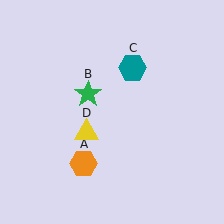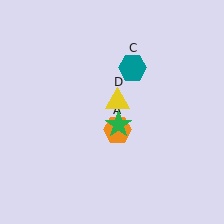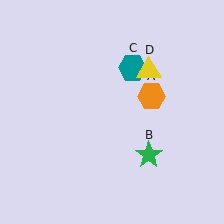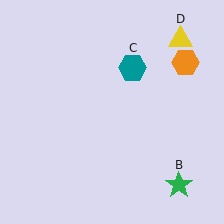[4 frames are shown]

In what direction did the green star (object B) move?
The green star (object B) moved down and to the right.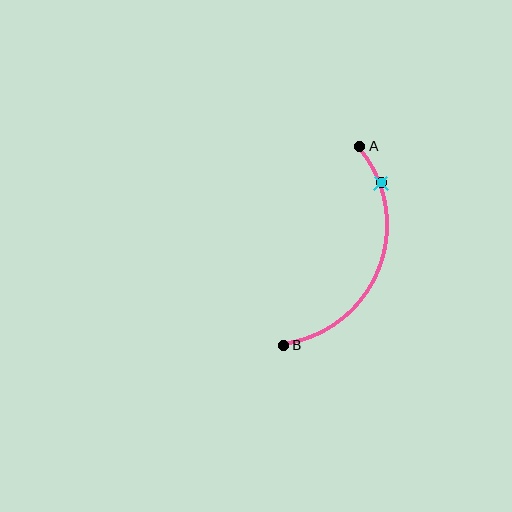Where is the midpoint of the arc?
The arc midpoint is the point on the curve farthest from the straight line joining A and B. It sits to the right of that line.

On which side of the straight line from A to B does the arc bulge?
The arc bulges to the right of the straight line connecting A and B.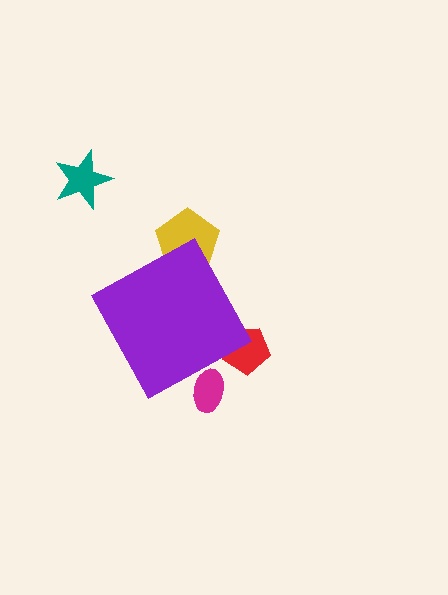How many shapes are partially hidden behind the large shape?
3 shapes are partially hidden.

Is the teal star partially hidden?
No, the teal star is fully visible.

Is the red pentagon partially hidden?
Yes, the red pentagon is partially hidden behind the purple diamond.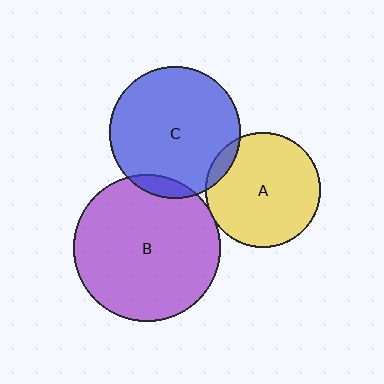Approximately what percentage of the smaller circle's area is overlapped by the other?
Approximately 10%.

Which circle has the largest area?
Circle B (purple).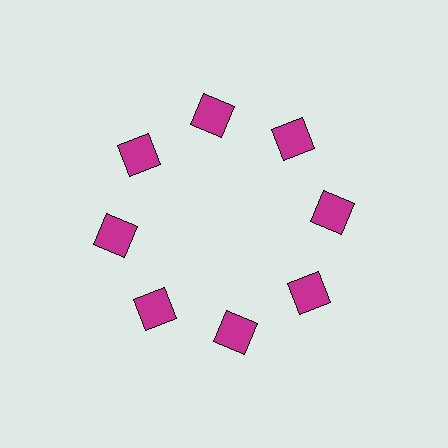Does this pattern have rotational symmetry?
Yes, this pattern has 8-fold rotational symmetry. It looks the same after rotating 45 degrees around the center.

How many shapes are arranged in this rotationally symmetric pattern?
There are 8 shapes, arranged in 8 groups of 1.